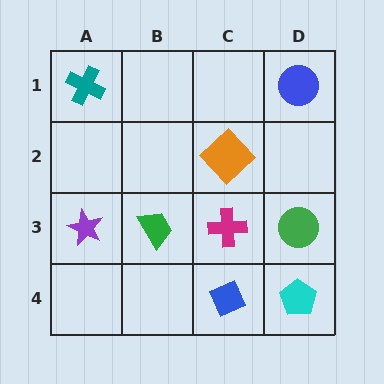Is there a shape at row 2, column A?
No, that cell is empty.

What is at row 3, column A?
A purple star.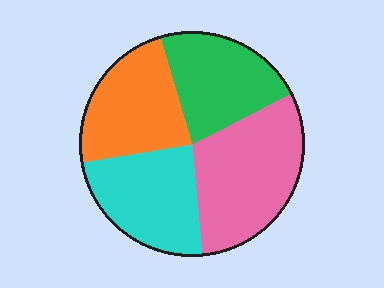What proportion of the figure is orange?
Orange covers about 25% of the figure.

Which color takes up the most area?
Pink, at roughly 30%.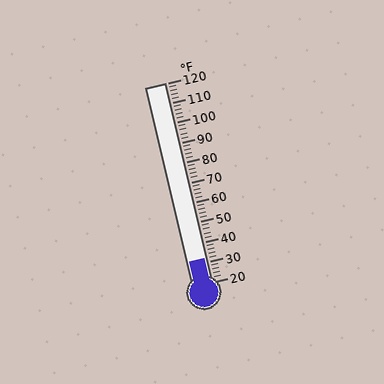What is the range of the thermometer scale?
The thermometer scale ranges from 20°F to 120°F.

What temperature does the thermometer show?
The thermometer shows approximately 32°F.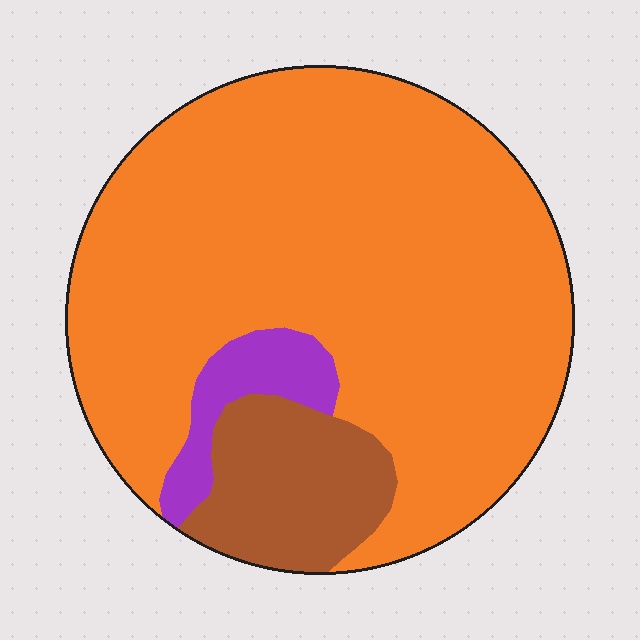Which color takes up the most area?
Orange, at roughly 80%.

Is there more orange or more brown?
Orange.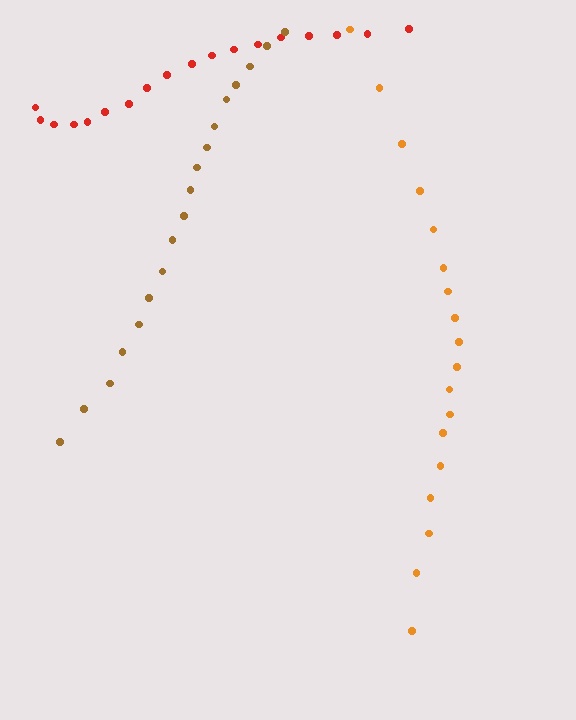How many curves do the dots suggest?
There are 3 distinct paths.